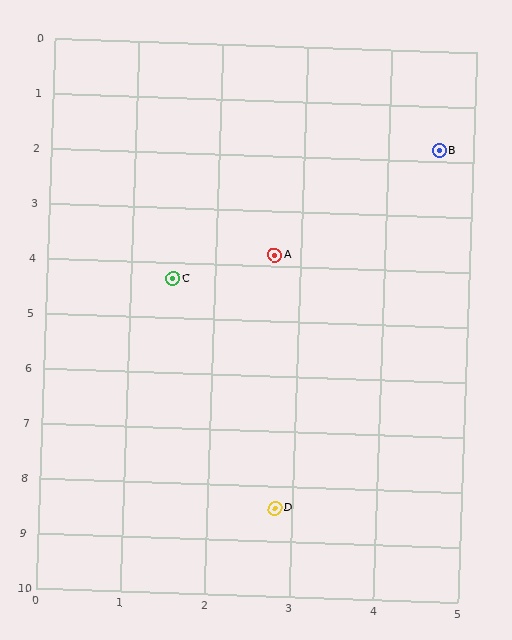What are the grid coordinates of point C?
Point C is at approximately (1.5, 4.3).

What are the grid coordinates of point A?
Point A is at approximately (2.7, 3.8).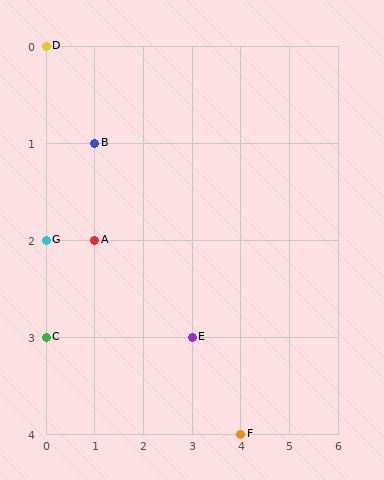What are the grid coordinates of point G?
Point G is at grid coordinates (0, 2).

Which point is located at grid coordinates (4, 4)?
Point F is at (4, 4).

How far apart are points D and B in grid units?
Points D and B are 1 column and 1 row apart (about 1.4 grid units diagonally).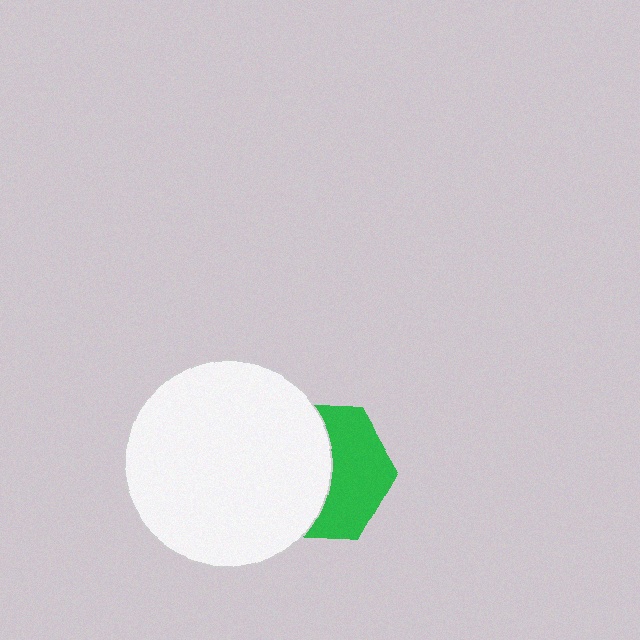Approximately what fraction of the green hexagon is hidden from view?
Roughly 53% of the green hexagon is hidden behind the white circle.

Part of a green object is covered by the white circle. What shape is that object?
It is a hexagon.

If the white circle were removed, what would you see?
You would see the complete green hexagon.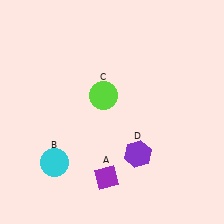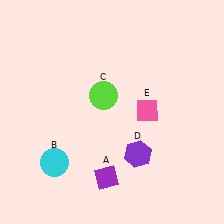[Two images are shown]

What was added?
A pink diamond (E) was added in Image 2.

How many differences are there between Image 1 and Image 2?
There is 1 difference between the two images.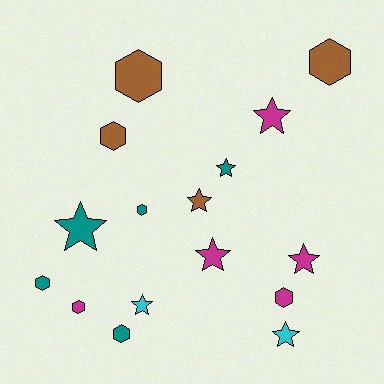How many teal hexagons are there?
There are 3 teal hexagons.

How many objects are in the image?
There are 16 objects.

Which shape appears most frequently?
Star, with 8 objects.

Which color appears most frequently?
Magenta, with 5 objects.